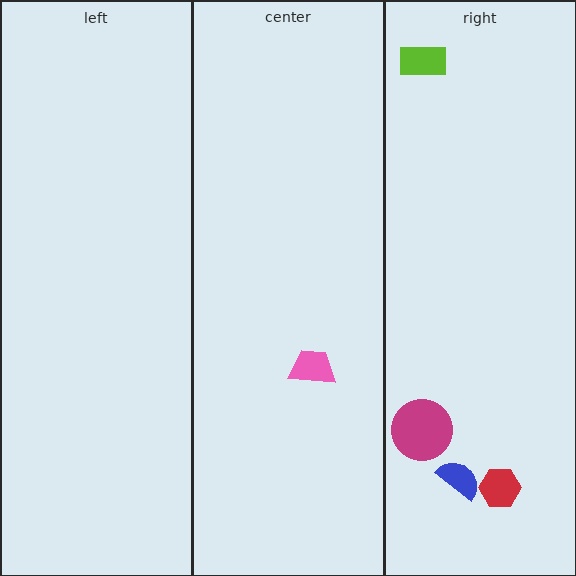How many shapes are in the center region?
1.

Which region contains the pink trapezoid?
The center region.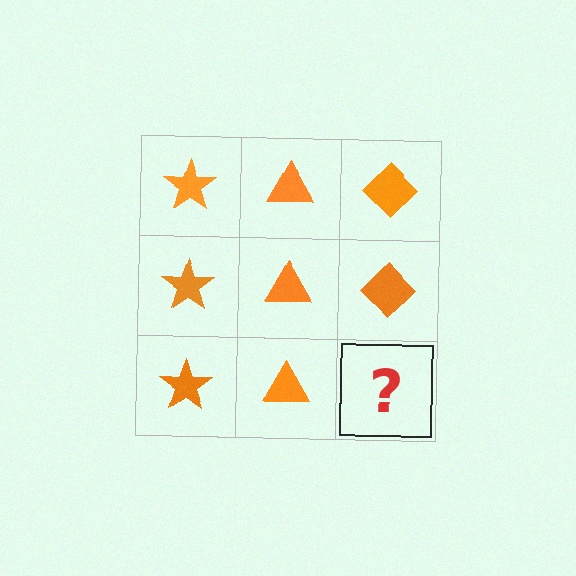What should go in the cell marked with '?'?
The missing cell should contain an orange diamond.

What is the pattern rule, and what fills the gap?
The rule is that each column has a consistent shape. The gap should be filled with an orange diamond.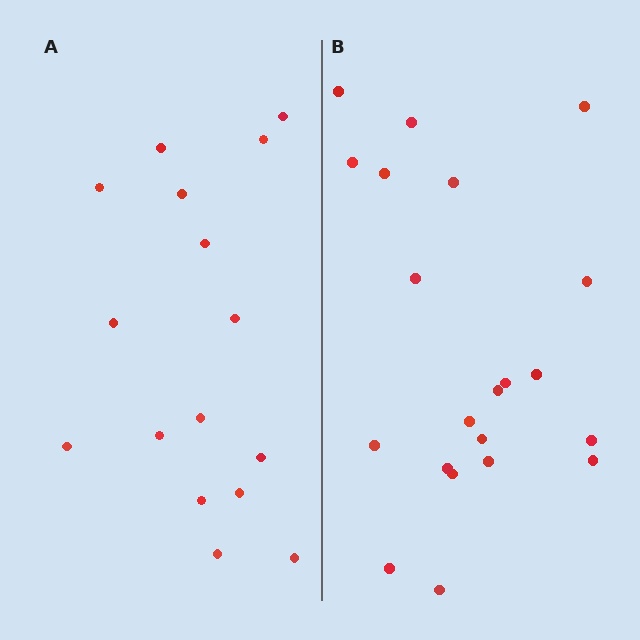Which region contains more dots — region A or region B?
Region B (the right region) has more dots.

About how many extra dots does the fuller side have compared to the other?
Region B has about 5 more dots than region A.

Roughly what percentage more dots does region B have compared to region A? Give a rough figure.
About 30% more.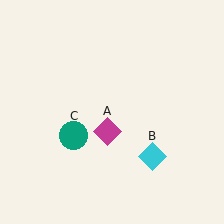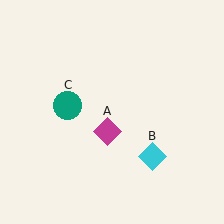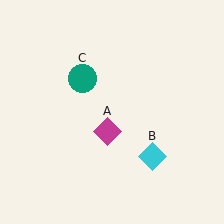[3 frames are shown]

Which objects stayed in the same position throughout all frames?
Magenta diamond (object A) and cyan diamond (object B) remained stationary.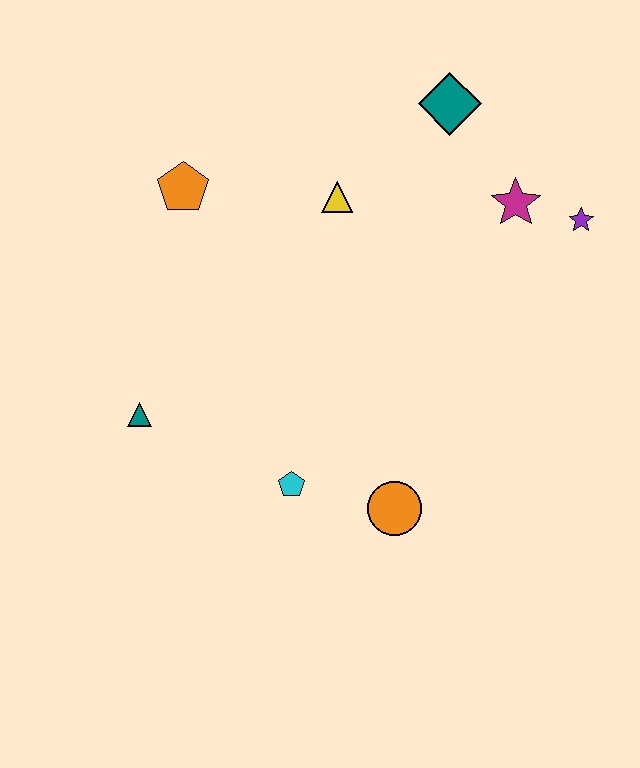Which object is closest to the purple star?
The magenta star is closest to the purple star.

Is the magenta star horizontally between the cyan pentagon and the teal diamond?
No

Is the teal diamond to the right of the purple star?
No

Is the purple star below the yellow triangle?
Yes